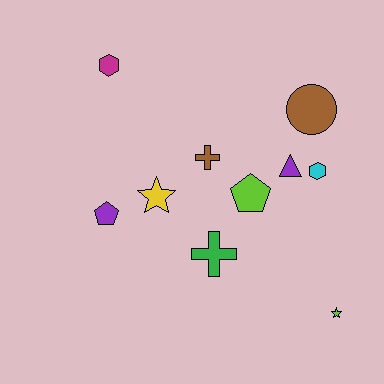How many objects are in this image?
There are 10 objects.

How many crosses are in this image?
There are 2 crosses.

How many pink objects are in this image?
There are no pink objects.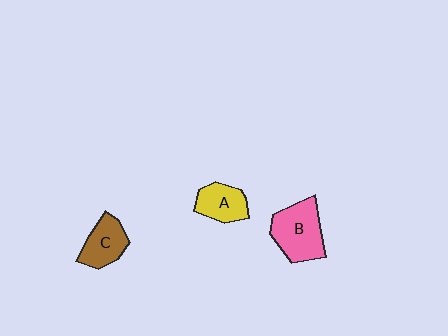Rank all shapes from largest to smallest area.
From largest to smallest: B (pink), C (brown), A (yellow).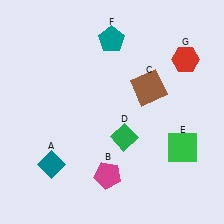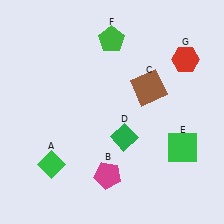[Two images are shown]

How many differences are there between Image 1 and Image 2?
There are 2 differences between the two images.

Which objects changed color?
A changed from teal to green. F changed from teal to green.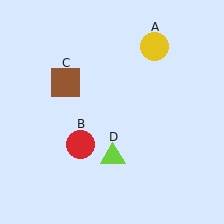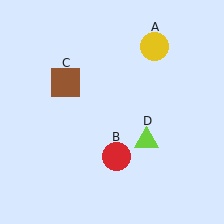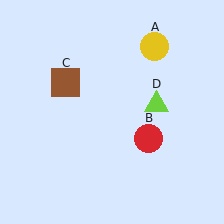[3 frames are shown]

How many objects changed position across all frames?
2 objects changed position: red circle (object B), lime triangle (object D).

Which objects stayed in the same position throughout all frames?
Yellow circle (object A) and brown square (object C) remained stationary.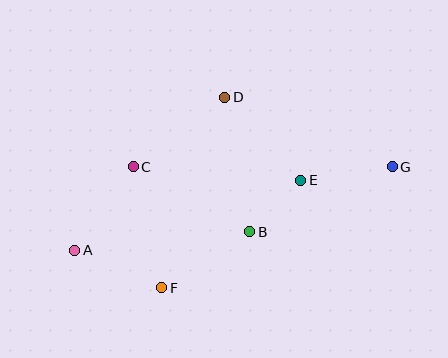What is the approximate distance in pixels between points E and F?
The distance between E and F is approximately 176 pixels.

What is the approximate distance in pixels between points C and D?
The distance between C and D is approximately 115 pixels.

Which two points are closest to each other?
Points B and E are closest to each other.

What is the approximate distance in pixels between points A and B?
The distance between A and B is approximately 176 pixels.